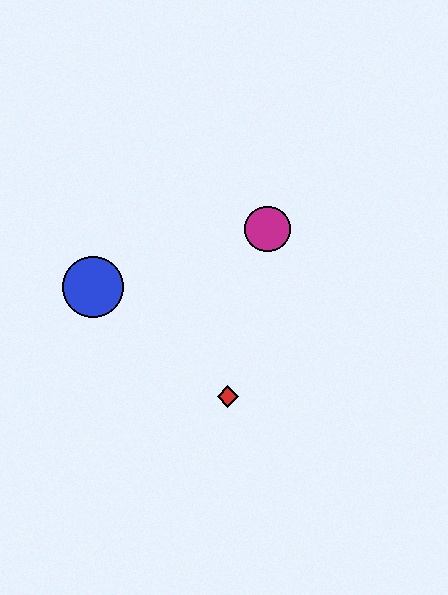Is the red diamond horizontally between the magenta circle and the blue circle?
Yes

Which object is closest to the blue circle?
The red diamond is closest to the blue circle.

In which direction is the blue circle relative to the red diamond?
The blue circle is to the left of the red diamond.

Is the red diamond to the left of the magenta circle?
Yes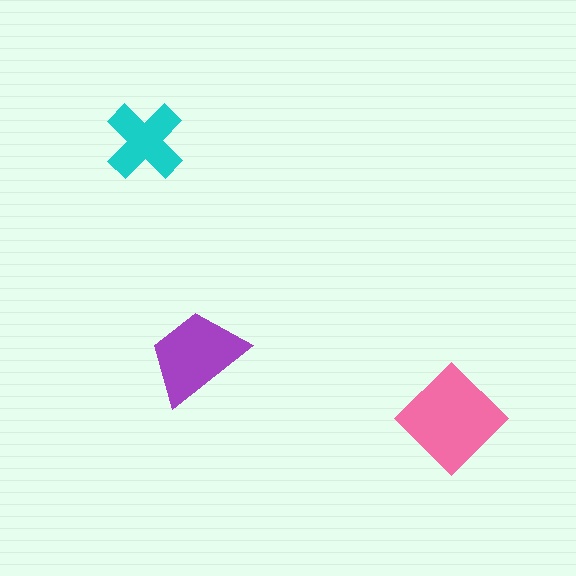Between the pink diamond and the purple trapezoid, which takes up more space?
The pink diamond.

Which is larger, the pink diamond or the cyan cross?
The pink diamond.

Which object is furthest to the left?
The cyan cross is leftmost.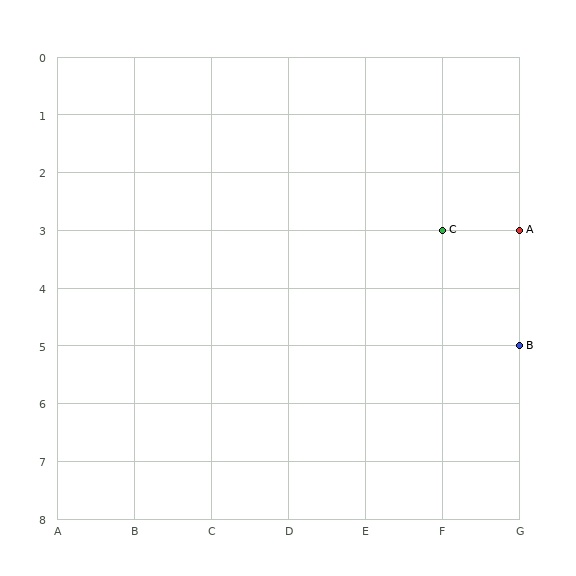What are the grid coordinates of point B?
Point B is at grid coordinates (G, 5).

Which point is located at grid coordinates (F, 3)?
Point C is at (F, 3).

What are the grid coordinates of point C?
Point C is at grid coordinates (F, 3).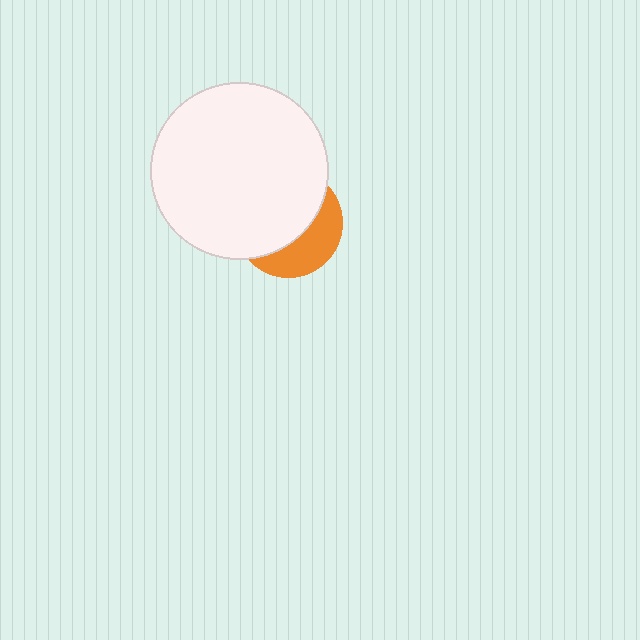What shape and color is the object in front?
The object in front is a white circle.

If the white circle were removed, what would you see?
You would see the complete orange circle.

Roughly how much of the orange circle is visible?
A small part of it is visible (roughly 36%).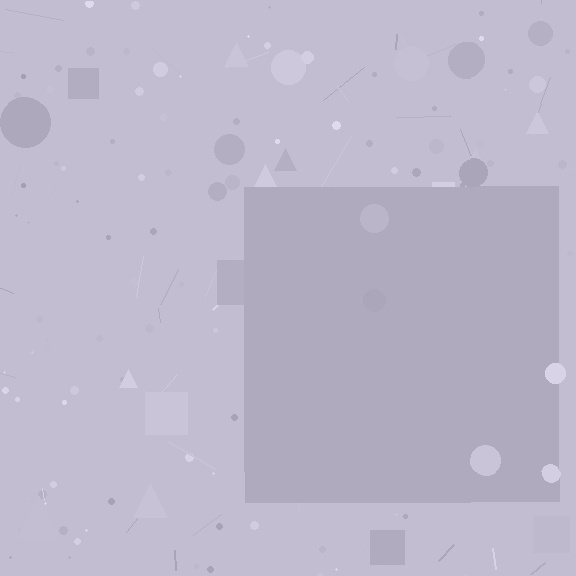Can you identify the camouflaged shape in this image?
The camouflaged shape is a square.